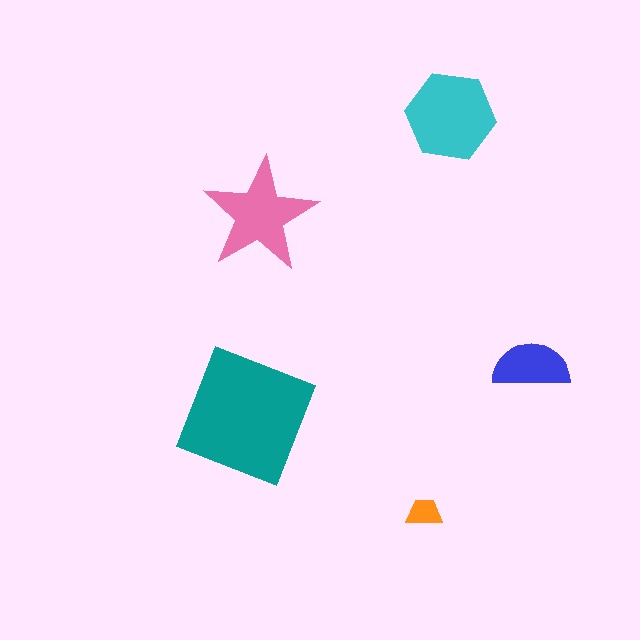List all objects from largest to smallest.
The teal square, the cyan hexagon, the pink star, the blue semicircle, the orange trapezoid.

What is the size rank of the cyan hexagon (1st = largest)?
2nd.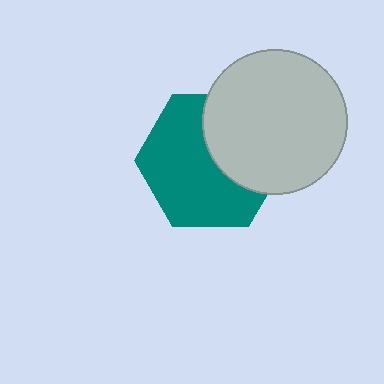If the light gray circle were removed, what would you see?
You would see the complete teal hexagon.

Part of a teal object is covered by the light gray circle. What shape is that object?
It is a hexagon.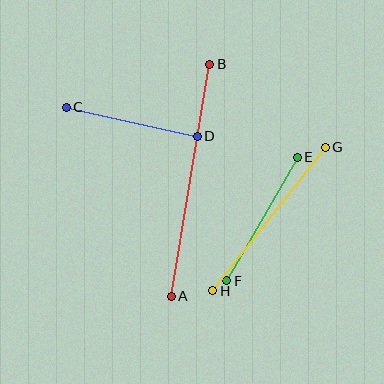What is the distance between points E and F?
The distance is approximately 143 pixels.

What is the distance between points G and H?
The distance is approximately 182 pixels.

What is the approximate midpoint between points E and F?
The midpoint is at approximately (262, 219) pixels.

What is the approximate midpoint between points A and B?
The midpoint is at approximately (191, 180) pixels.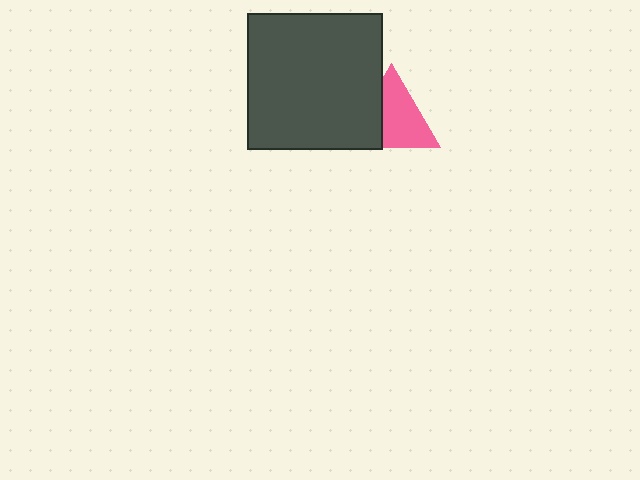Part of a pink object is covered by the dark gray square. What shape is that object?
It is a triangle.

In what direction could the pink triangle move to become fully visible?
The pink triangle could move right. That would shift it out from behind the dark gray square entirely.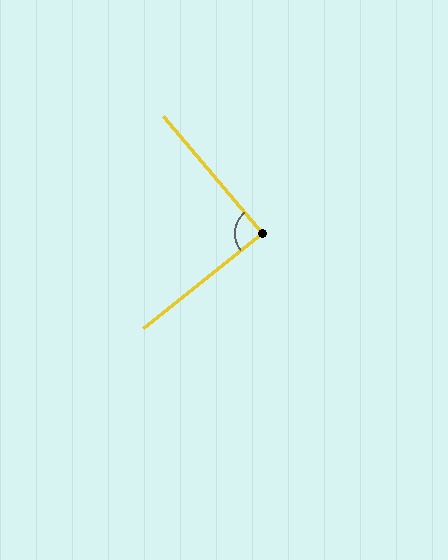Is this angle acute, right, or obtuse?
It is approximately a right angle.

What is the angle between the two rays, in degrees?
Approximately 88 degrees.